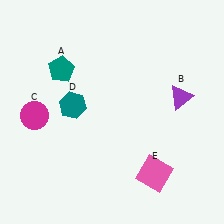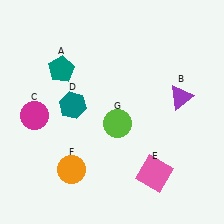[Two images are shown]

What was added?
An orange circle (F), a lime circle (G) were added in Image 2.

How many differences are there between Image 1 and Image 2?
There are 2 differences between the two images.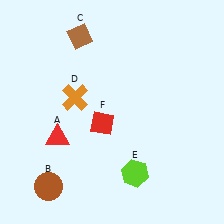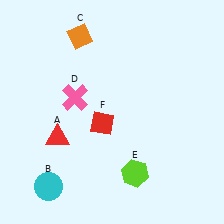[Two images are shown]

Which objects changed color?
B changed from brown to cyan. C changed from brown to orange. D changed from orange to pink.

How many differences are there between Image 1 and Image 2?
There are 3 differences between the two images.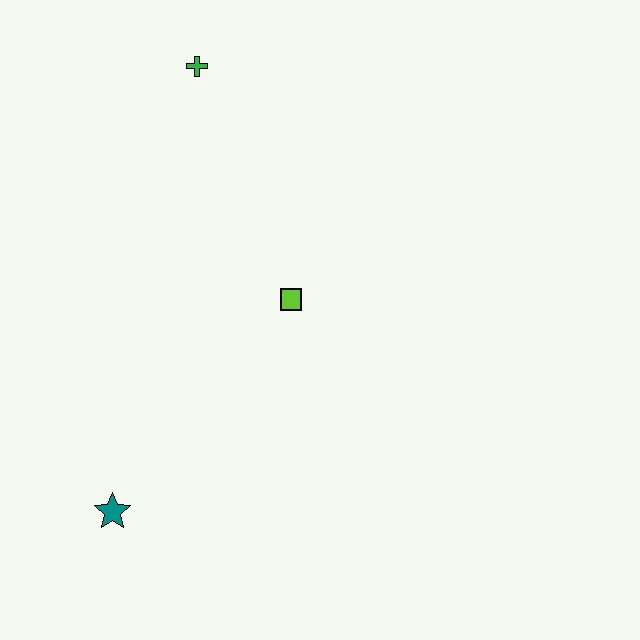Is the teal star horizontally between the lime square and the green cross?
No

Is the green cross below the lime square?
No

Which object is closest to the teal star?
The lime square is closest to the teal star.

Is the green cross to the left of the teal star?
No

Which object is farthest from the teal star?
The green cross is farthest from the teal star.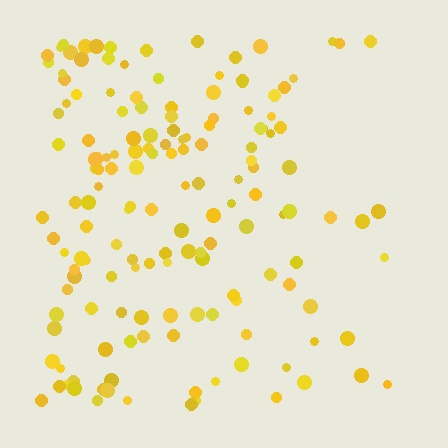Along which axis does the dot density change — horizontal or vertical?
Horizontal.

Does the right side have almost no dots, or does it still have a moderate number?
Still a moderate number, just noticeably fewer than the left.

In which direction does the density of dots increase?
From right to left, with the left side densest.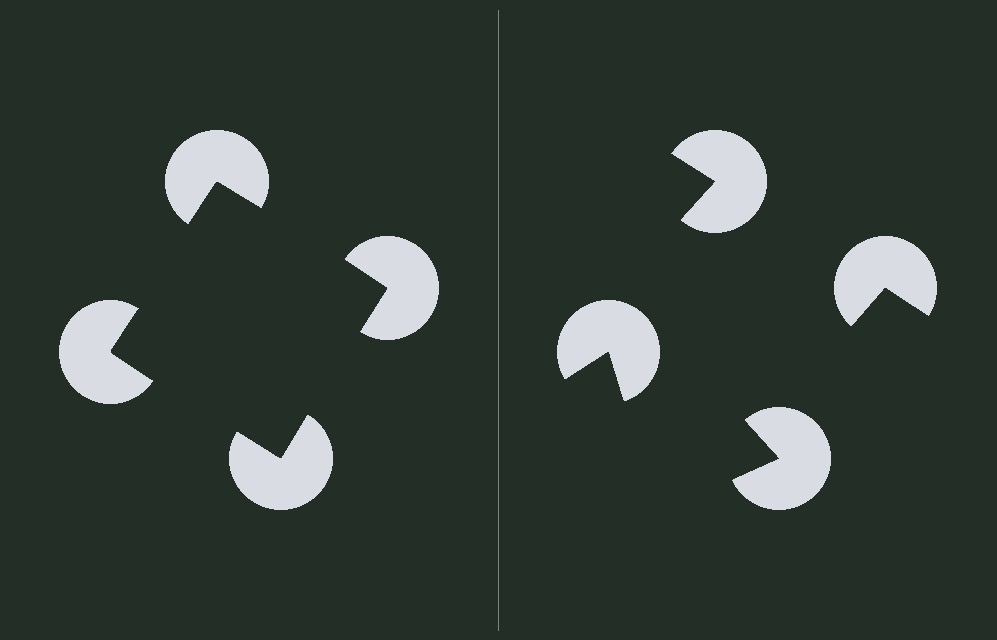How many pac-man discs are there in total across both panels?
8 — 4 on each side.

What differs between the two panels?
The pac-man discs are positioned identically on both sides; only the wedge orientations differ. On the left they align to a square; on the right they are misaligned.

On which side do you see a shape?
An illusory square appears on the left side. On the right side the wedge cuts are rotated, so no coherent shape forms.